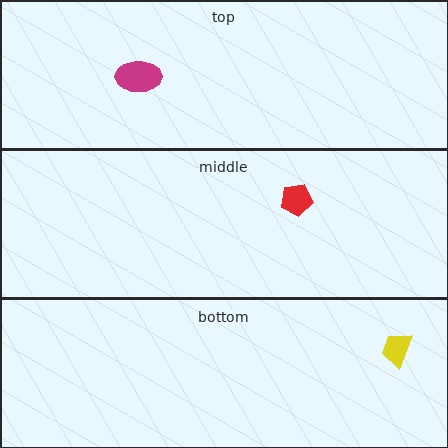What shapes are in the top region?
The magenta ellipse.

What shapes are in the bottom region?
The yellow trapezoid.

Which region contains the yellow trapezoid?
The bottom region.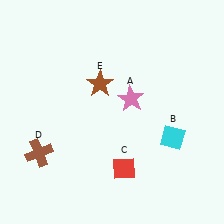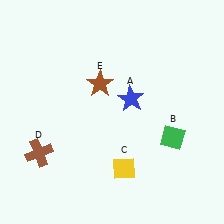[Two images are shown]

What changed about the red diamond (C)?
In Image 1, C is red. In Image 2, it changed to yellow.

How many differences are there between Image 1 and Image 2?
There are 3 differences between the two images.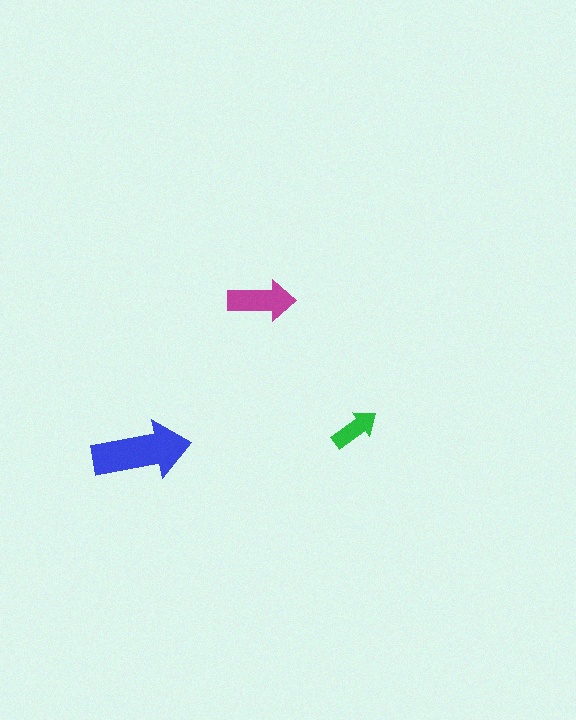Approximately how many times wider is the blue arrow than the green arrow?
About 2 times wider.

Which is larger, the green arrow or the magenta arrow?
The magenta one.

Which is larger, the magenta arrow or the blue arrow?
The blue one.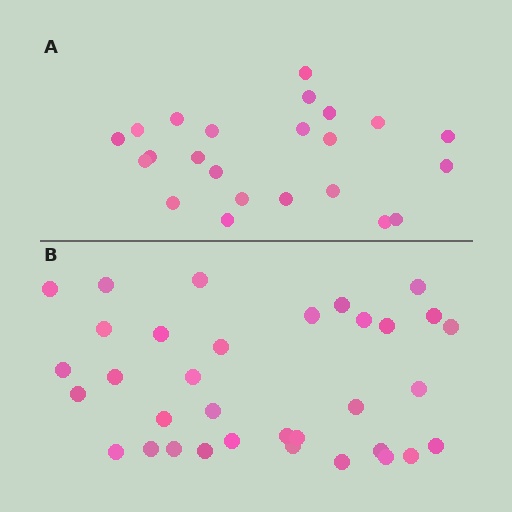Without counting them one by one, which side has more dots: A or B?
Region B (the bottom region) has more dots.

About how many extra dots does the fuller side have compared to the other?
Region B has roughly 12 or so more dots than region A.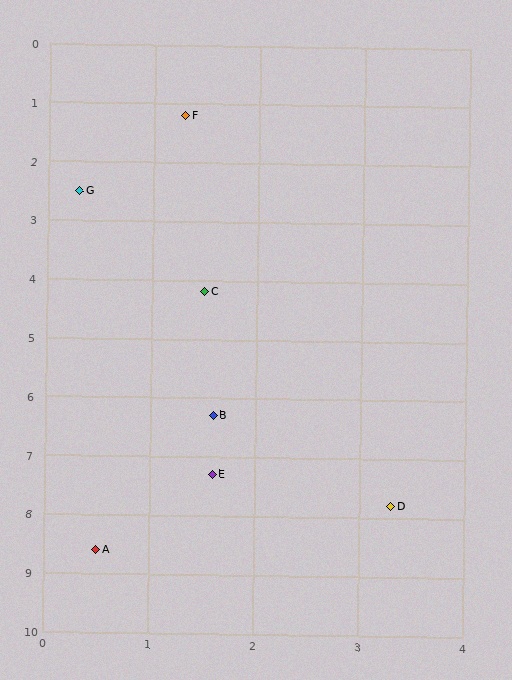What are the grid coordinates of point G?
Point G is at approximately (0.3, 2.5).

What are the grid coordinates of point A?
Point A is at approximately (0.5, 8.6).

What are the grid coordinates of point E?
Point E is at approximately (1.6, 7.3).